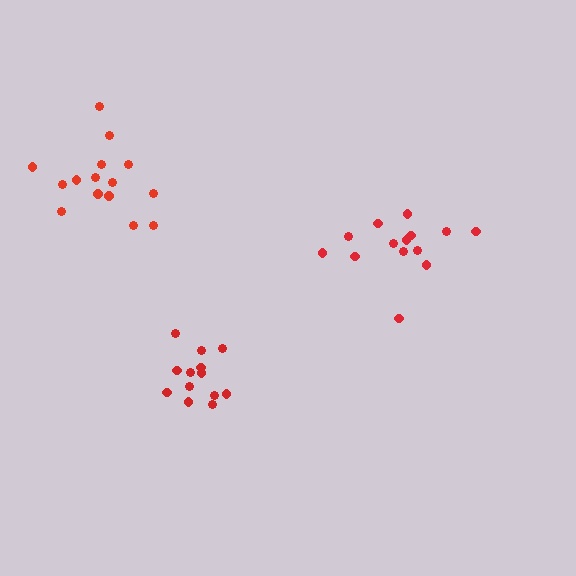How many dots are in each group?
Group 1: 15 dots, Group 2: 13 dots, Group 3: 14 dots (42 total).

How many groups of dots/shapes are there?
There are 3 groups.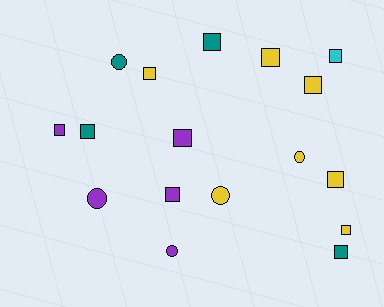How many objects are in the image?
There are 17 objects.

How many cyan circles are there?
There are no cyan circles.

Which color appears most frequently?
Yellow, with 7 objects.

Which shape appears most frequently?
Square, with 12 objects.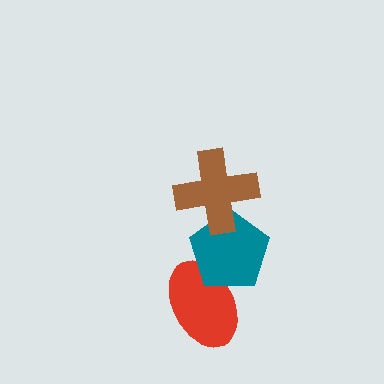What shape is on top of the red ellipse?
The teal pentagon is on top of the red ellipse.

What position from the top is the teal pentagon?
The teal pentagon is 2nd from the top.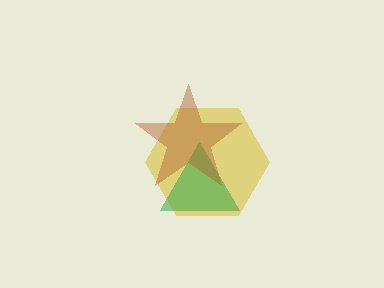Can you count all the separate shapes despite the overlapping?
Yes, there are 3 separate shapes.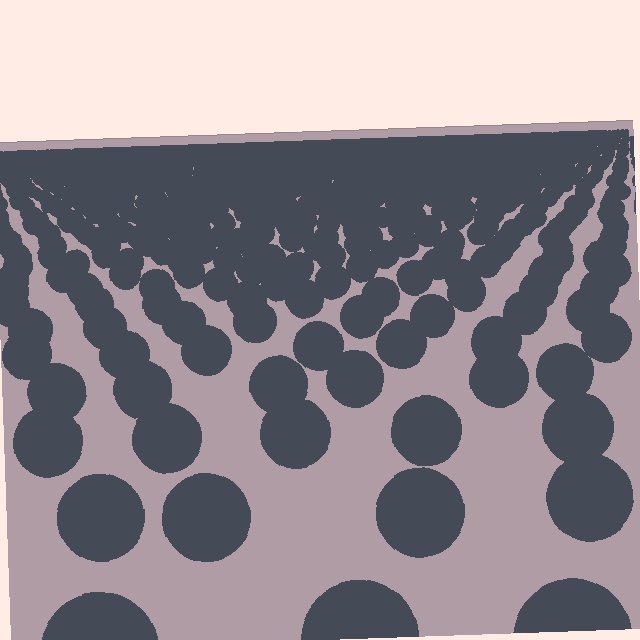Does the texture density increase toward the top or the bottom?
Density increases toward the top.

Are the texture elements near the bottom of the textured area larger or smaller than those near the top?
Larger. Near the bottom, elements are closer to the viewer and appear at a bigger on-screen size.